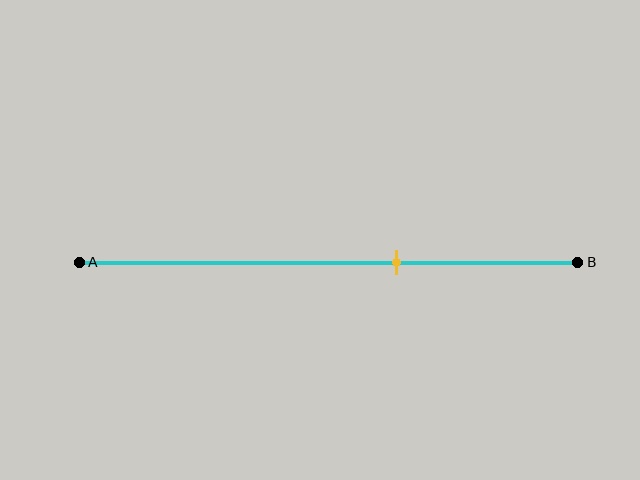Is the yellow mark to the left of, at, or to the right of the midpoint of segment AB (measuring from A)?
The yellow mark is to the right of the midpoint of segment AB.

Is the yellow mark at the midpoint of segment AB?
No, the mark is at about 65% from A, not at the 50% midpoint.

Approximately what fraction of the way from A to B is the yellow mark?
The yellow mark is approximately 65% of the way from A to B.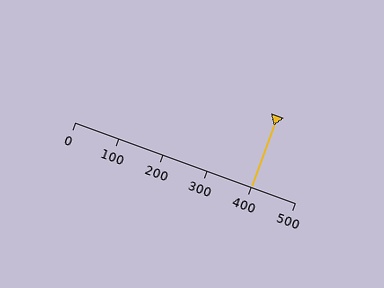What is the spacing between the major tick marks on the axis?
The major ticks are spaced 100 apart.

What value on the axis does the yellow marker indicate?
The marker indicates approximately 400.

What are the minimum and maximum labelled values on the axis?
The axis runs from 0 to 500.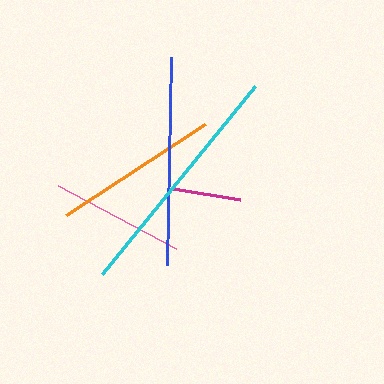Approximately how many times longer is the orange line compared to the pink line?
The orange line is approximately 1.2 times the length of the pink line.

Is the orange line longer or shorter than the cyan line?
The cyan line is longer than the orange line.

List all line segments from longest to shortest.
From longest to shortest: cyan, blue, orange, pink, magenta.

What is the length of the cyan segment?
The cyan segment is approximately 242 pixels long.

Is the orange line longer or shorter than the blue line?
The blue line is longer than the orange line.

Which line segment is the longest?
The cyan line is the longest at approximately 242 pixels.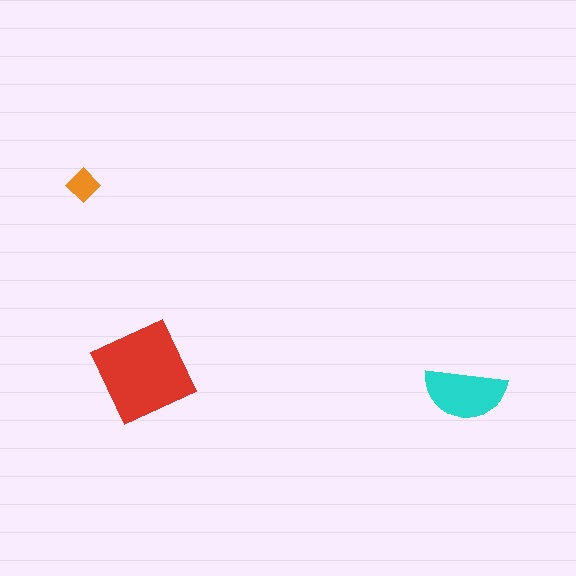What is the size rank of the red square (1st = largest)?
1st.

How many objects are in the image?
There are 3 objects in the image.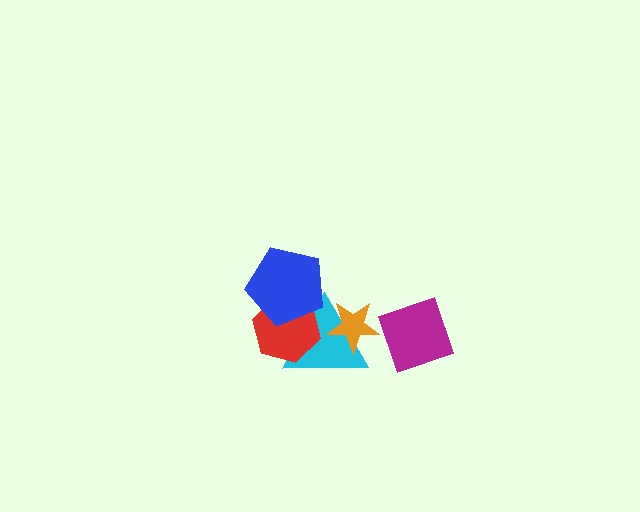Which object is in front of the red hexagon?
The blue pentagon is in front of the red hexagon.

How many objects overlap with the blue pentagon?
2 objects overlap with the blue pentagon.